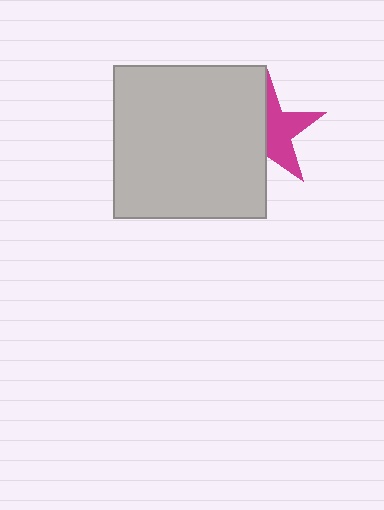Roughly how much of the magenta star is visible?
About half of it is visible (roughly 49%).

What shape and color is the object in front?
The object in front is a light gray square.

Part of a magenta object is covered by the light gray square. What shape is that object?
It is a star.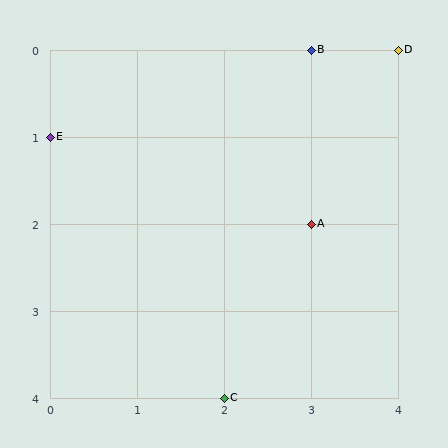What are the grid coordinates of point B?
Point B is at grid coordinates (3, 0).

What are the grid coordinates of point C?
Point C is at grid coordinates (2, 4).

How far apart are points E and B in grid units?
Points E and B are 3 columns and 1 row apart (about 3.2 grid units diagonally).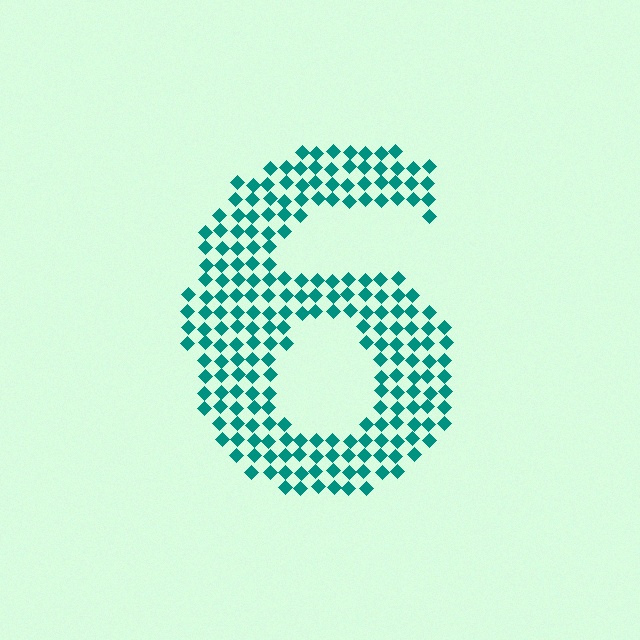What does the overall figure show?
The overall figure shows the digit 6.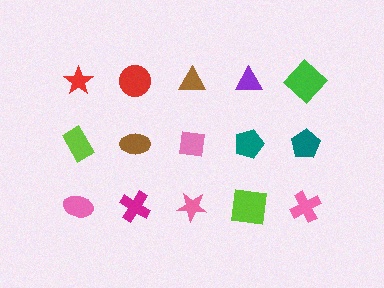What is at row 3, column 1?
A pink ellipse.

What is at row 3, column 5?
A pink cross.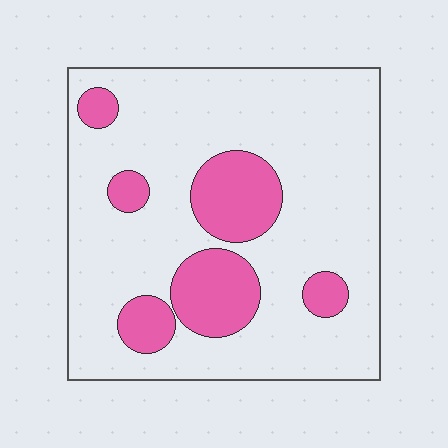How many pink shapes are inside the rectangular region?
6.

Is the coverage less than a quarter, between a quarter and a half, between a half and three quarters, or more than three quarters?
Less than a quarter.